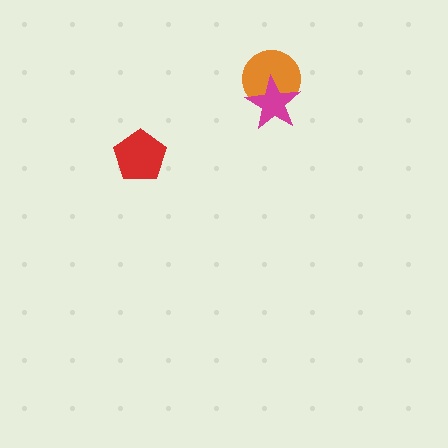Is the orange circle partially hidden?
Yes, it is partially covered by another shape.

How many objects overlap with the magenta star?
1 object overlaps with the magenta star.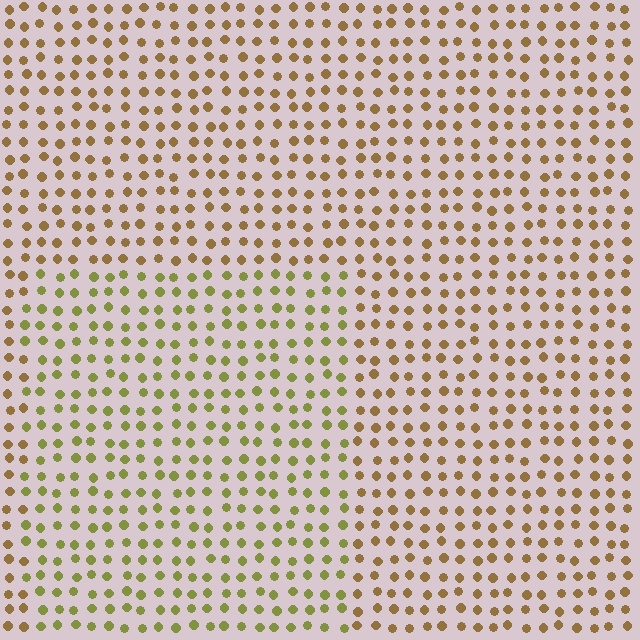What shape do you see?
I see a rectangle.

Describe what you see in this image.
The image is filled with small brown elements in a uniform arrangement. A rectangle-shaped region is visible where the elements are tinted to a slightly different hue, forming a subtle color boundary.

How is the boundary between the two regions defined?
The boundary is defined purely by a slight shift in hue (about 35 degrees). Spacing, size, and orientation are identical on both sides.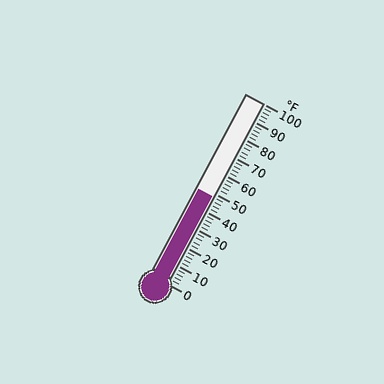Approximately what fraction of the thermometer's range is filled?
The thermometer is filled to approximately 50% of its range.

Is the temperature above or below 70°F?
The temperature is below 70°F.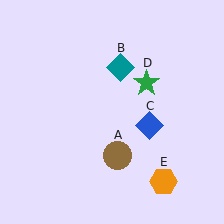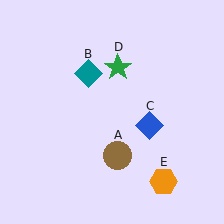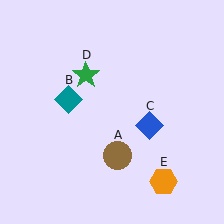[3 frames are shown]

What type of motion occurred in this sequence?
The teal diamond (object B), green star (object D) rotated counterclockwise around the center of the scene.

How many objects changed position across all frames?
2 objects changed position: teal diamond (object B), green star (object D).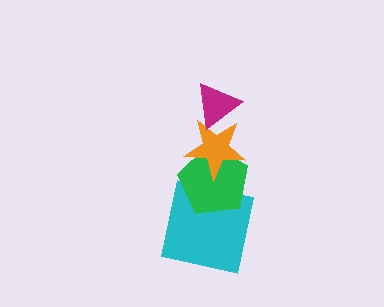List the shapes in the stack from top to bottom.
From top to bottom: the magenta triangle, the orange star, the green pentagon, the cyan square.